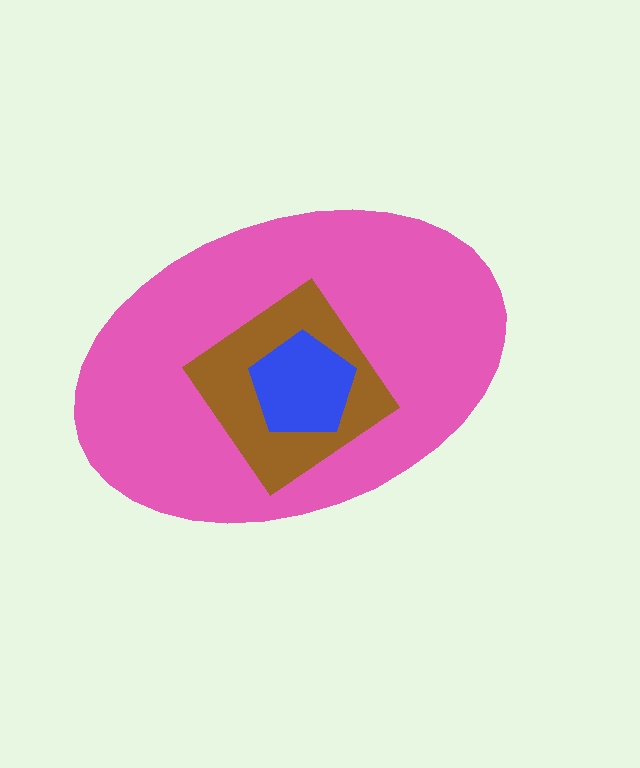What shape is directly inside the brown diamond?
The blue pentagon.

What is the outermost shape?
The pink ellipse.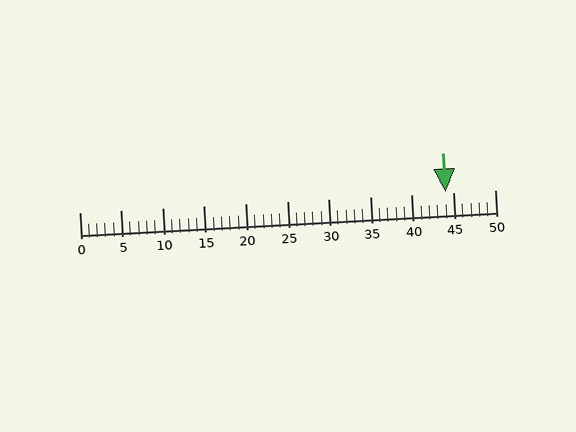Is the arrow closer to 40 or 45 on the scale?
The arrow is closer to 45.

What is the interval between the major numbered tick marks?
The major tick marks are spaced 5 units apart.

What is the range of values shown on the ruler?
The ruler shows values from 0 to 50.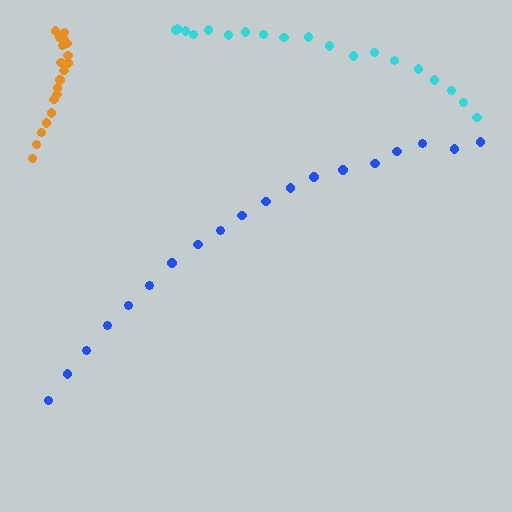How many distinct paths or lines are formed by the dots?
There are 3 distinct paths.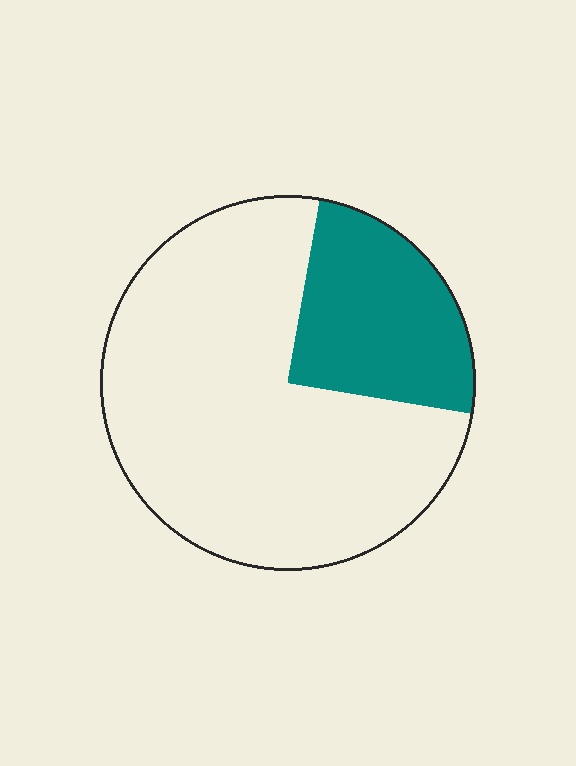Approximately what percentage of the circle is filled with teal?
Approximately 25%.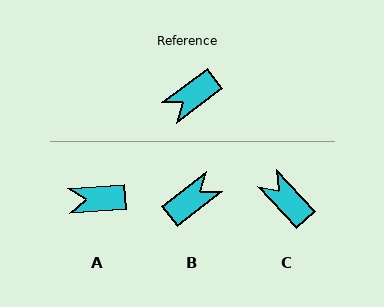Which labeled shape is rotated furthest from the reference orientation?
B, about 178 degrees away.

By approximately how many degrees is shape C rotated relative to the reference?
Approximately 85 degrees clockwise.